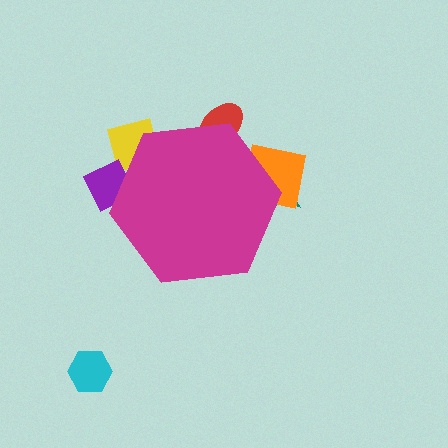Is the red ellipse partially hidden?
Yes, the red ellipse is partially hidden behind the magenta hexagon.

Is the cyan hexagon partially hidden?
No, the cyan hexagon is fully visible.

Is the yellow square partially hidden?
Yes, the yellow square is partially hidden behind the magenta hexagon.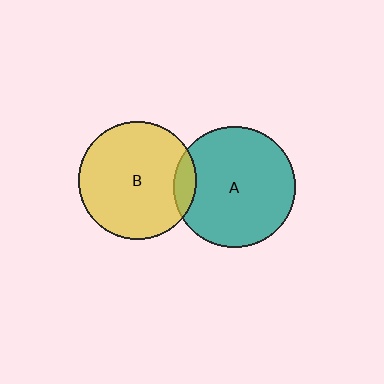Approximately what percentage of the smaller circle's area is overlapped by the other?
Approximately 10%.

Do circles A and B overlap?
Yes.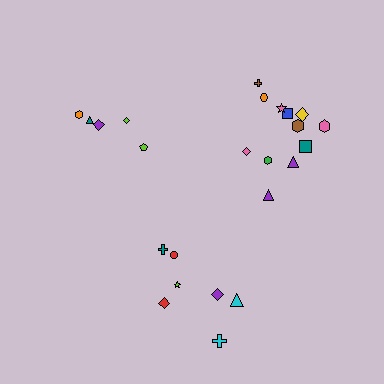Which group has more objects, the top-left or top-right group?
The top-right group.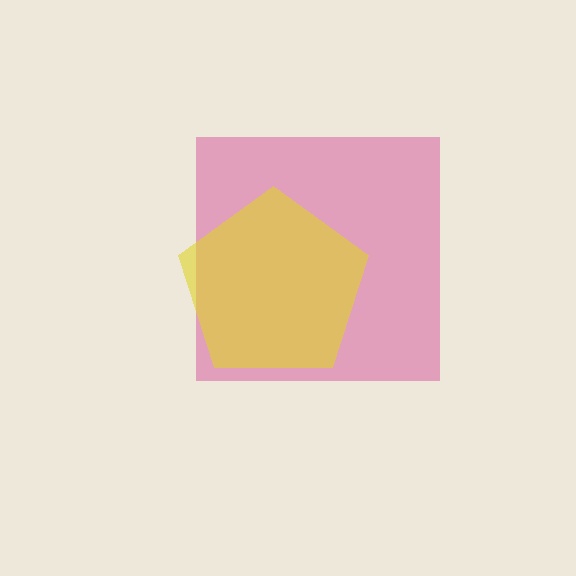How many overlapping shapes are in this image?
There are 2 overlapping shapes in the image.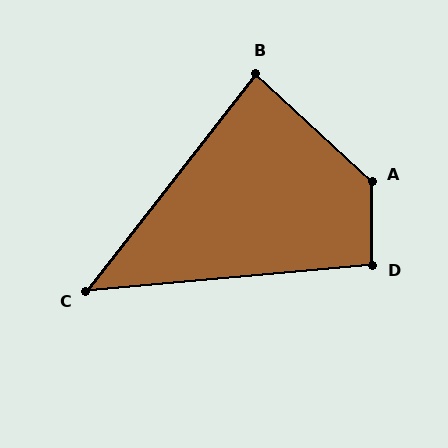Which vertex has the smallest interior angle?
C, at approximately 47 degrees.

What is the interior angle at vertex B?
Approximately 85 degrees (acute).